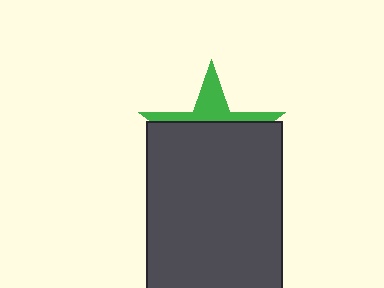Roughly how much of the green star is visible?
A small part of it is visible (roughly 33%).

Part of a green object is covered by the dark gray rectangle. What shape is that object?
It is a star.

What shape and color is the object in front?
The object in front is a dark gray rectangle.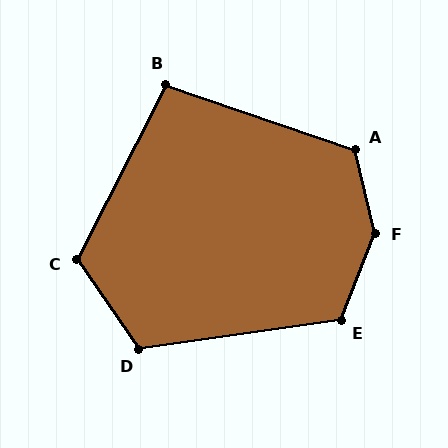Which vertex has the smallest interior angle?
B, at approximately 98 degrees.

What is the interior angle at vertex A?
Approximately 122 degrees (obtuse).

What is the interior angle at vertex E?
Approximately 120 degrees (obtuse).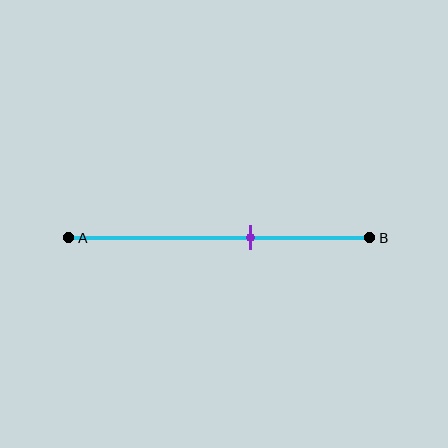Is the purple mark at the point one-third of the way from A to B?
No, the mark is at about 60% from A, not at the 33% one-third point.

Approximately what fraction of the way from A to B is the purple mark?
The purple mark is approximately 60% of the way from A to B.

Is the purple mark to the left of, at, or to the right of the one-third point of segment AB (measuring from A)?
The purple mark is to the right of the one-third point of segment AB.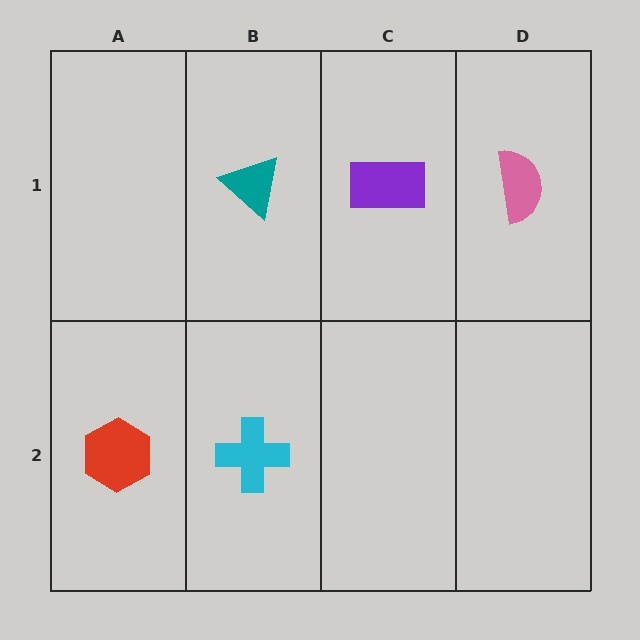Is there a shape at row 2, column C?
No, that cell is empty.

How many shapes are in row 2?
2 shapes.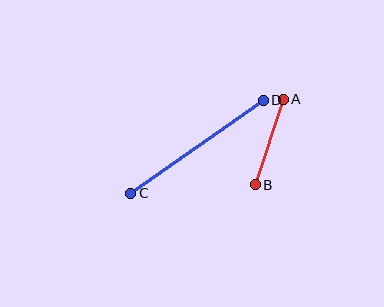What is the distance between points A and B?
The distance is approximately 90 pixels.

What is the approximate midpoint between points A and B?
The midpoint is at approximately (269, 142) pixels.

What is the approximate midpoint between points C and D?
The midpoint is at approximately (197, 147) pixels.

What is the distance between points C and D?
The distance is approximately 162 pixels.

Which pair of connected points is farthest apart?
Points C and D are farthest apart.